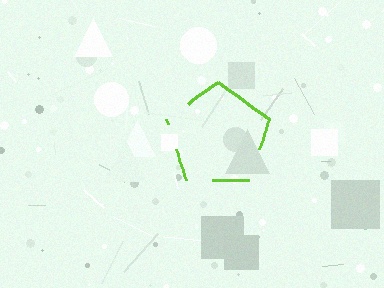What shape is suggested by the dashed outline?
The dashed outline suggests a pentagon.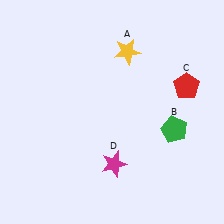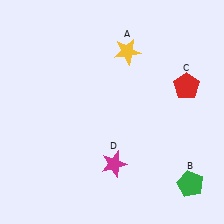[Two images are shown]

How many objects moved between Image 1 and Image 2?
1 object moved between the two images.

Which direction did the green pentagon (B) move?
The green pentagon (B) moved down.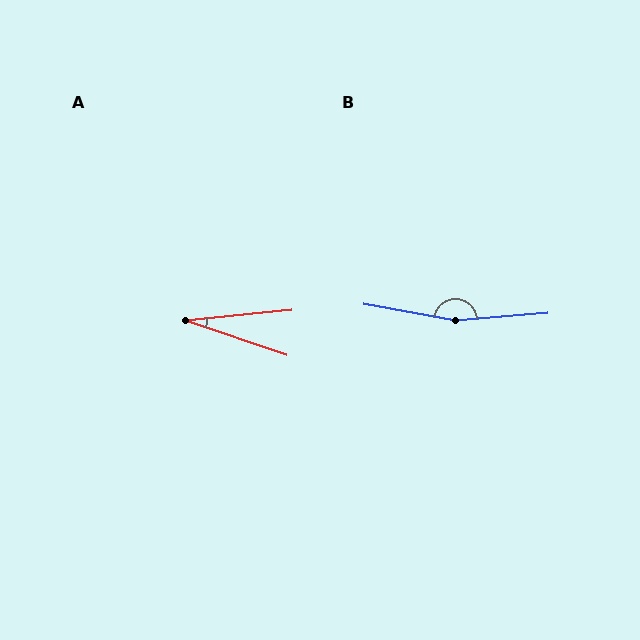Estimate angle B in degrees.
Approximately 165 degrees.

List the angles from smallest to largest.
A (24°), B (165°).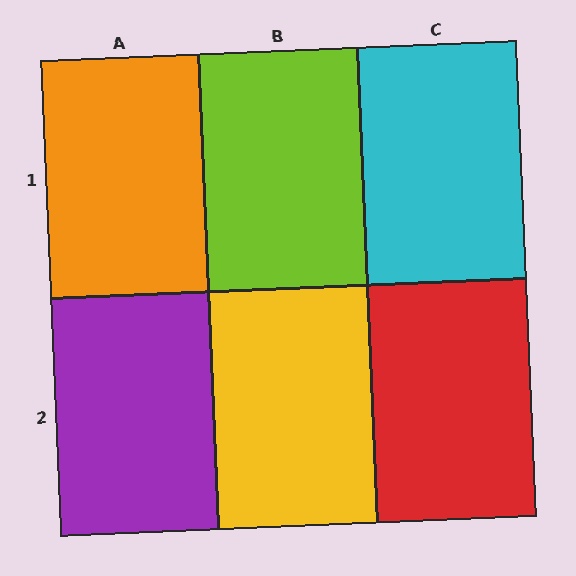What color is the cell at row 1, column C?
Cyan.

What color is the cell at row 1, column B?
Lime.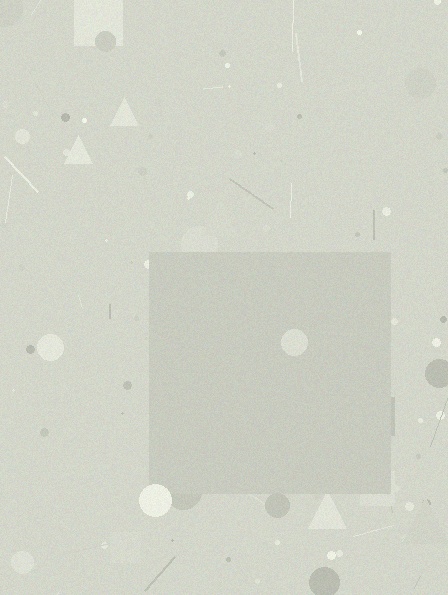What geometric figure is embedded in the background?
A square is embedded in the background.